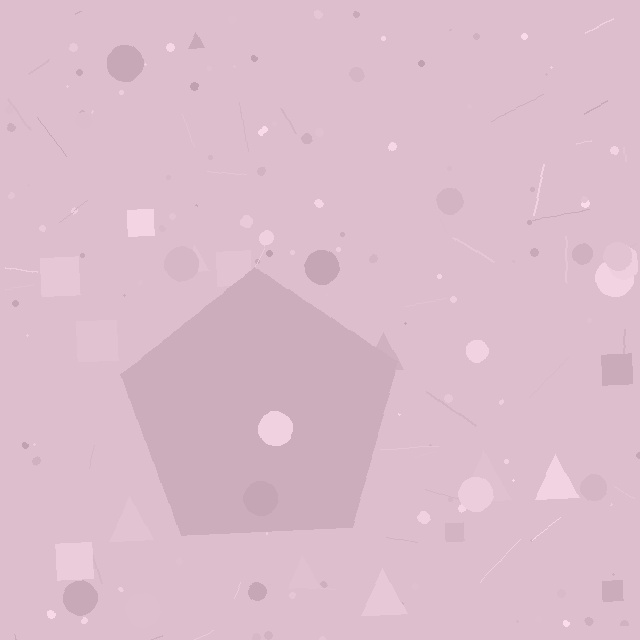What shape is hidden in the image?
A pentagon is hidden in the image.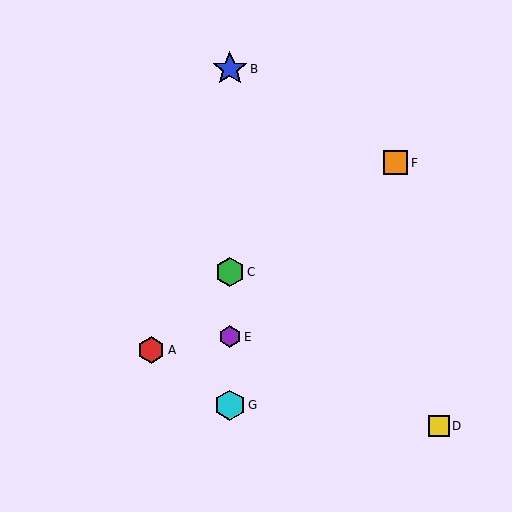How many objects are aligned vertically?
4 objects (B, C, E, G) are aligned vertically.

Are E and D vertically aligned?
No, E is at x≈230 and D is at x≈439.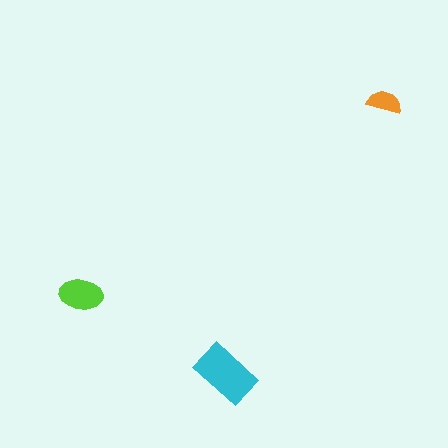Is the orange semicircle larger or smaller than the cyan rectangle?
Smaller.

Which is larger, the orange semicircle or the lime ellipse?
The lime ellipse.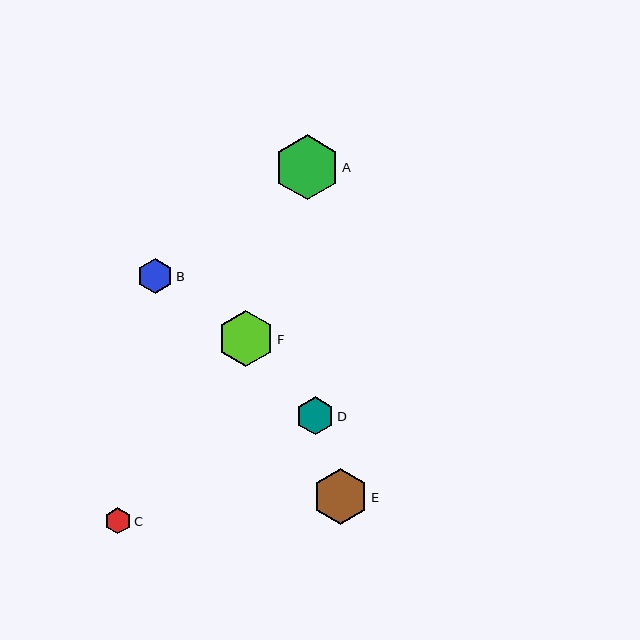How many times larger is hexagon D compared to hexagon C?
Hexagon D is approximately 1.5 times the size of hexagon C.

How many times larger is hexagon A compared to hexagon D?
Hexagon A is approximately 1.7 times the size of hexagon D.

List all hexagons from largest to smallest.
From largest to smallest: A, F, E, D, B, C.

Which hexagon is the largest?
Hexagon A is the largest with a size of approximately 65 pixels.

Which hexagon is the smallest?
Hexagon C is the smallest with a size of approximately 26 pixels.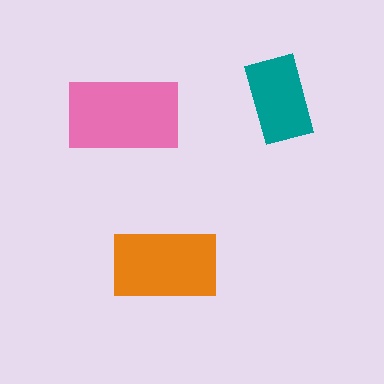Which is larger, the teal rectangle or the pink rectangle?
The pink one.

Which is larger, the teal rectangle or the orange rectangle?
The orange one.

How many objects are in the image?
There are 3 objects in the image.